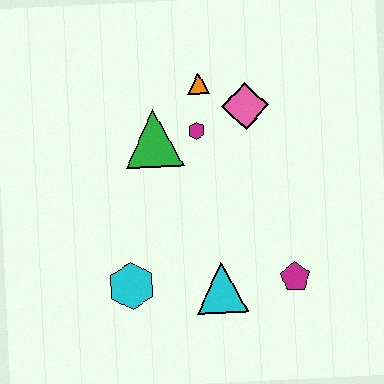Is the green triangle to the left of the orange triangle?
Yes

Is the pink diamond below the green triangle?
No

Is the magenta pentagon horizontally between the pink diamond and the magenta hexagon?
No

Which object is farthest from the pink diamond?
The cyan hexagon is farthest from the pink diamond.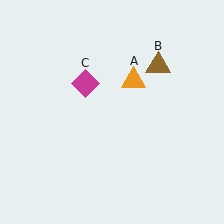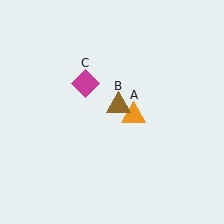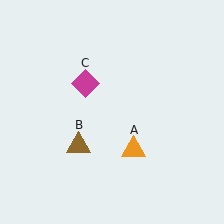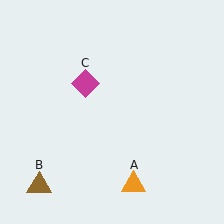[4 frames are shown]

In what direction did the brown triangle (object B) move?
The brown triangle (object B) moved down and to the left.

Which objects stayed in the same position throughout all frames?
Magenta diamond (object C) remained stationary.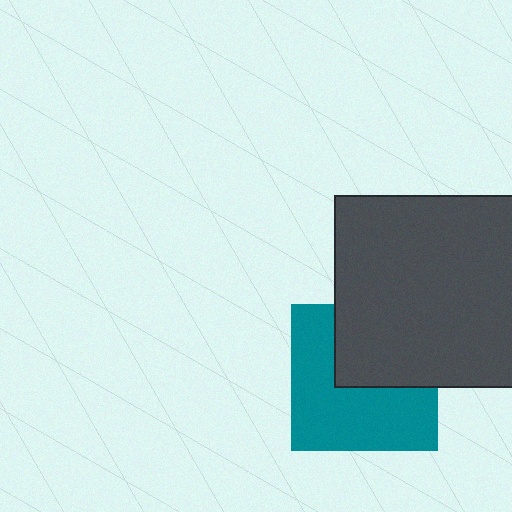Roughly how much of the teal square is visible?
About half of it is visible (roughly 60%).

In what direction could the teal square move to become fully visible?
The teal square could move down. That would shift it out from behind the dark gray rectangle entirely.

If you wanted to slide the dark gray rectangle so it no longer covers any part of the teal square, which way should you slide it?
Slide it up — that is the most direct way to separate the two shapes.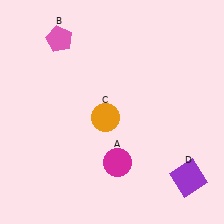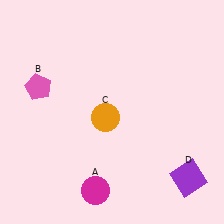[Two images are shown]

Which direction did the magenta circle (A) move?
The magenta circle (A) moved down.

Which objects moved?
The objects that moved are: the magenta circle (A), the pink pentagon (B).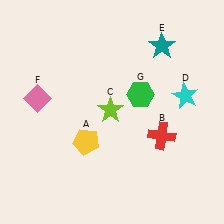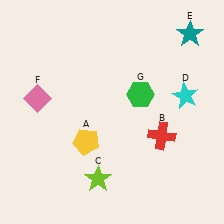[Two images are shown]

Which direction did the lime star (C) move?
The lime star (C) moved down.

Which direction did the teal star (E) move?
The teal star (E) moved right.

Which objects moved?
The objects that moved are: the lime star (C), the teal star (E).